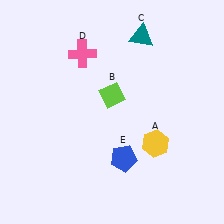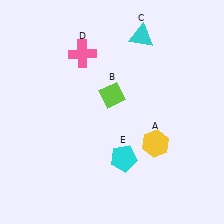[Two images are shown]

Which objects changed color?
C changed from teal to cyan. E changed from blue to cyan.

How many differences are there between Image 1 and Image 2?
There are 2 differences between the two images.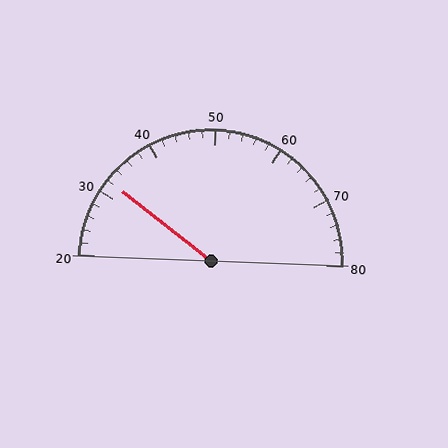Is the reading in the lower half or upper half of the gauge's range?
The reading is in the lower half of the range (20 to 80).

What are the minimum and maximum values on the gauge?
The gauge ranges from 20 to 80.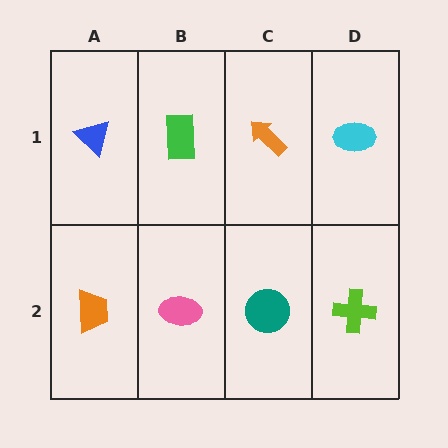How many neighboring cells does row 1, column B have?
3.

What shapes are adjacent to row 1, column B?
A pink ellipse (row 2, column B), a blue triangle (row 1, column A), an orange arrow (row 1, column C).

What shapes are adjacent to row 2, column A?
A blue triangle (row 1, column A), a pink ellipse (row 2, column B).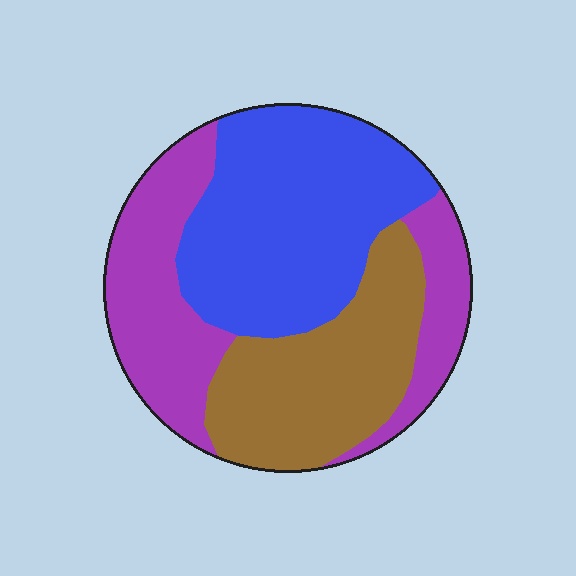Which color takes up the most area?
Blue, at roughly 40%.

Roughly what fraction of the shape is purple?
Purple covers roughly 30% of the shape.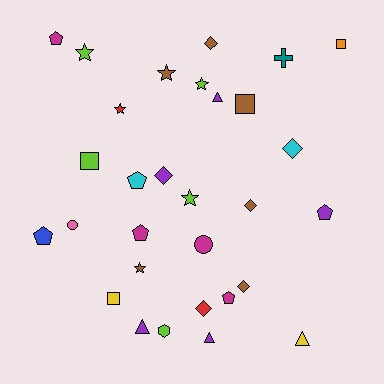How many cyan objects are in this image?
There are 2 cyan objects.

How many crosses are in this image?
There is 1 cross.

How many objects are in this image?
There are 30 objects.